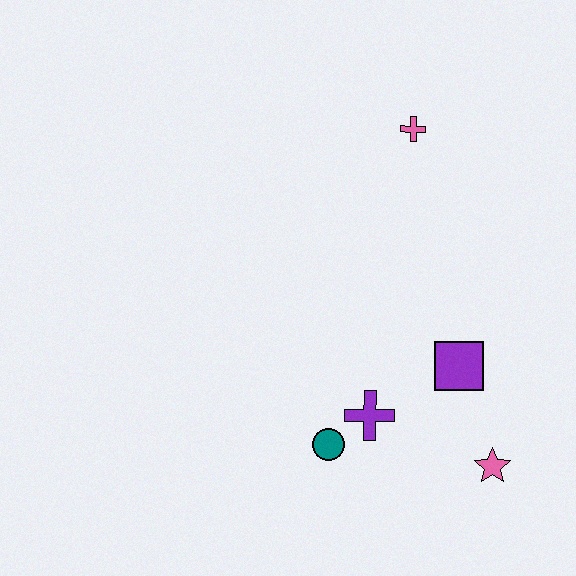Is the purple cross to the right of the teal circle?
Yes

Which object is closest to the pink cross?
The purple square is closest to the pink cross.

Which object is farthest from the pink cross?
The pink star is farthest from the pink cross.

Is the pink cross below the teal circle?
No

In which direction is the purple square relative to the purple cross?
The purple square is to the right of the purple cross.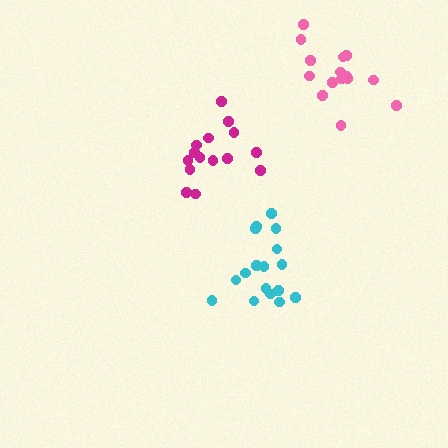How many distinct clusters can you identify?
There are 3 distinct clusters.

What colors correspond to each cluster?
The clusters are colored: magenta, cyan, pink.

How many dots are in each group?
Group 1: 15 dots, Group 2: 17 dots, Group 3: 15 dots (47 total).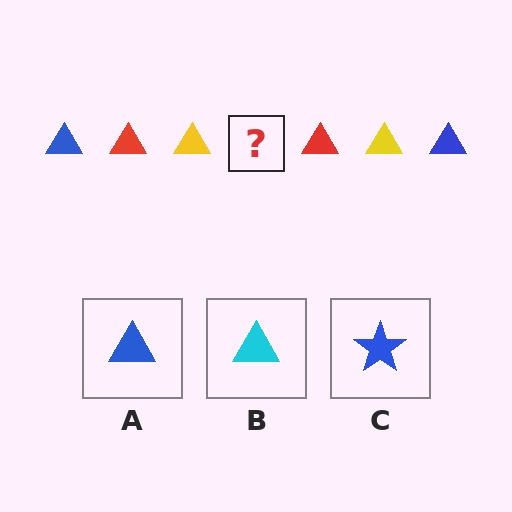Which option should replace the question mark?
Option A.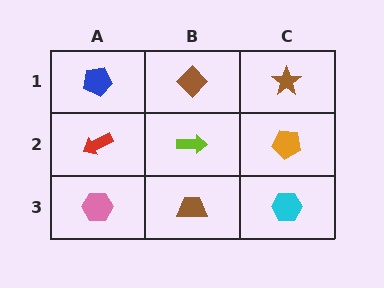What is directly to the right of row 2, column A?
A lime arrow.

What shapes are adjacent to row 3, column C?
An orange pentagon (row 2, column C), a brown trapezoid (row 3, column B).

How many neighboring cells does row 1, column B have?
3.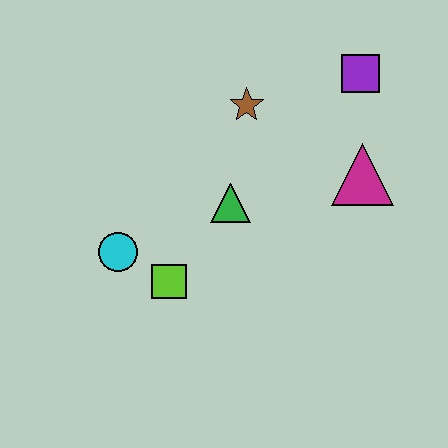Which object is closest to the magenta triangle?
The purple square is closest to the magenta triangle.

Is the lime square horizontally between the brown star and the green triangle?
No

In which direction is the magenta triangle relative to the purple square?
The magenta triangle is below the purple square.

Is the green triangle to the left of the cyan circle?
No